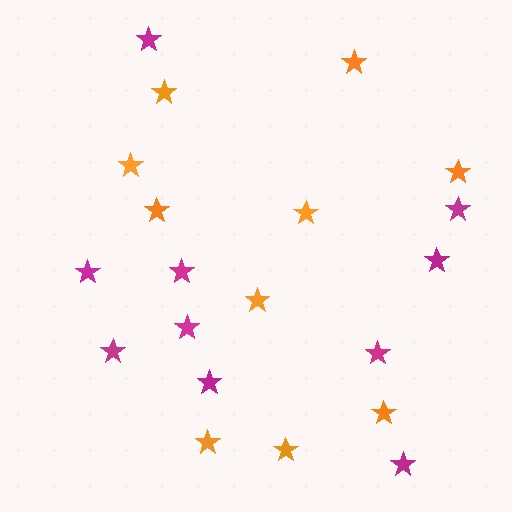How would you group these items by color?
There are 2 groups: one group of orange stars (10) and one group of magenta stars (10).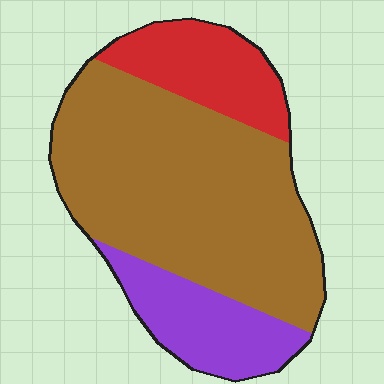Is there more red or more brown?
Brown.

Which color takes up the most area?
Brown, at roughly 65%.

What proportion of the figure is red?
Red takes up less than a quarter of the figure.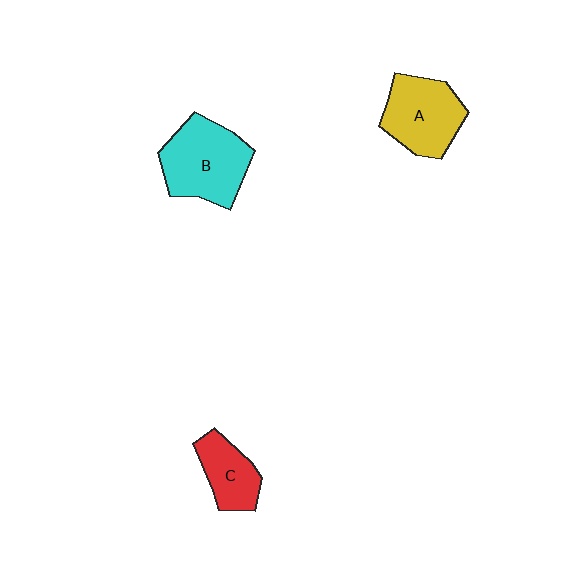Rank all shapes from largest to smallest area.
From largest to smallest: B (cyan), A (yellow), C (red).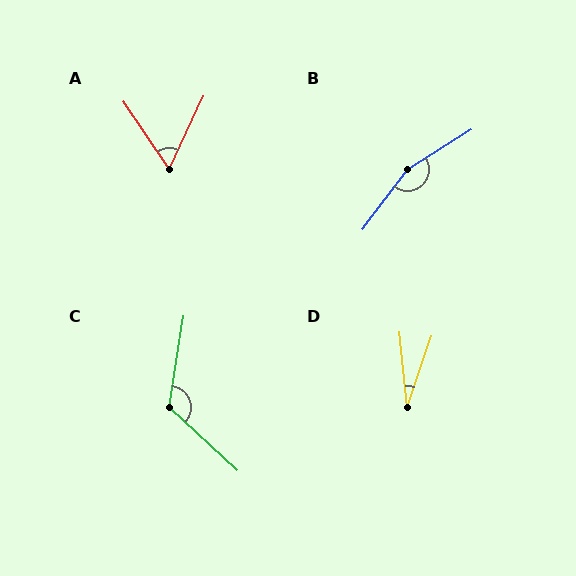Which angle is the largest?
B, at approximately 159 degrees.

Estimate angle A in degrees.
Approximately 59 degrees.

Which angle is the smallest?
D, at approximately 24 degrees.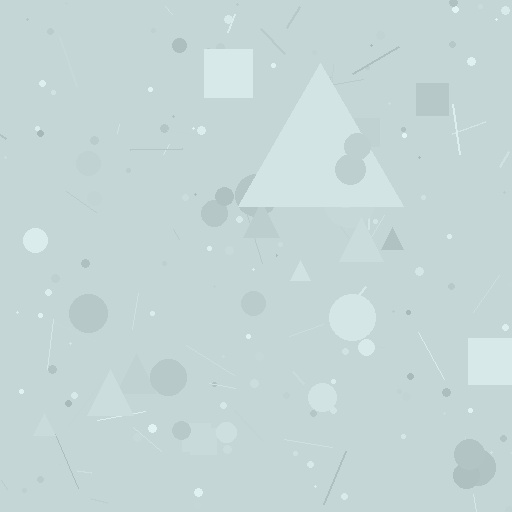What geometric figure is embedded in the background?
A triangle is embedded in the background.